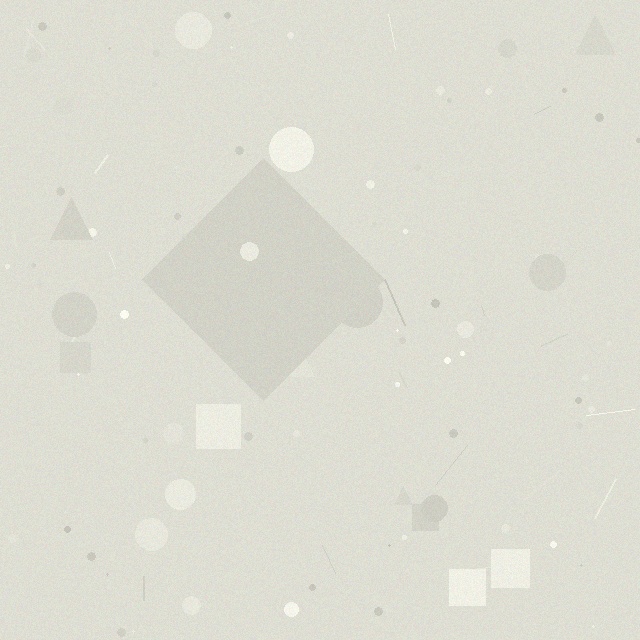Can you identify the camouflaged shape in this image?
The camouflaged shape is a diamond.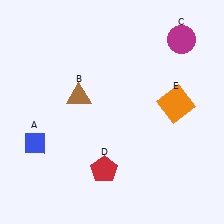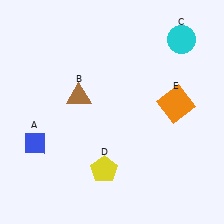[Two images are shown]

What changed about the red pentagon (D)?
In Image 1, D is red. In Image 2, it changed to yellow.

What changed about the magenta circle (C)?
In Image 1, C is magenta. In Image 2, it changed to cyan.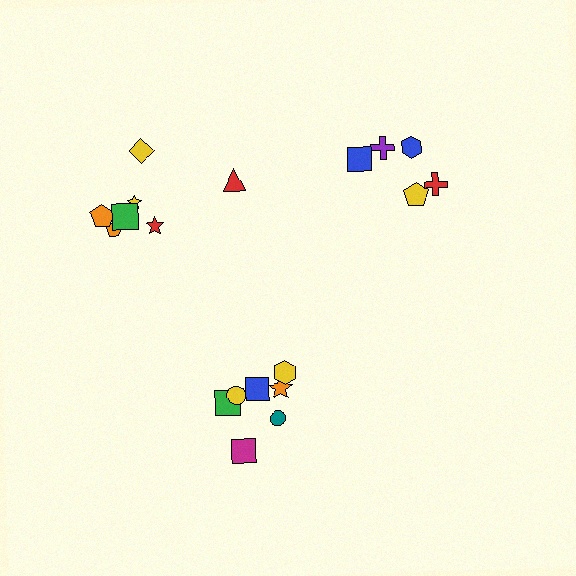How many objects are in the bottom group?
There are 7 objects.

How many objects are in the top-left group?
There are 7 objects.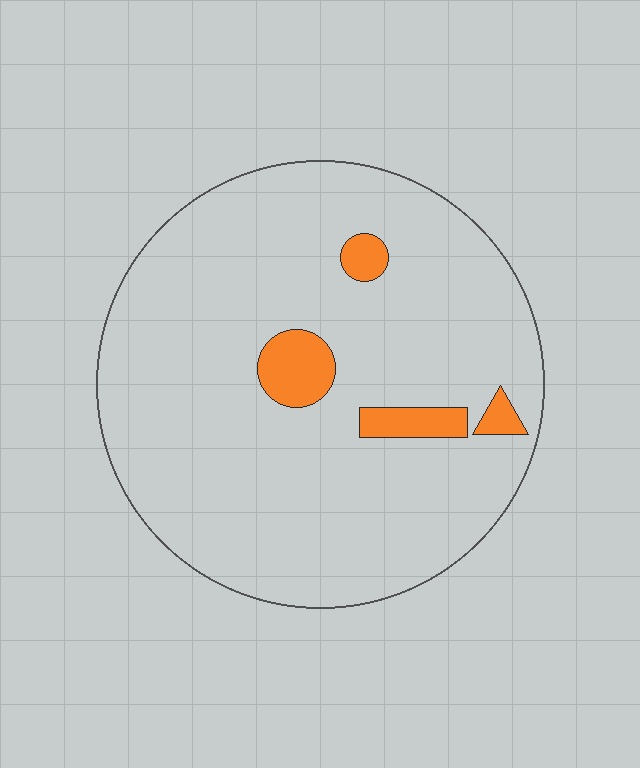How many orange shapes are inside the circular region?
4.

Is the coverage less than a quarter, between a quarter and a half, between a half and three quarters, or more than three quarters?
Less than a quarter.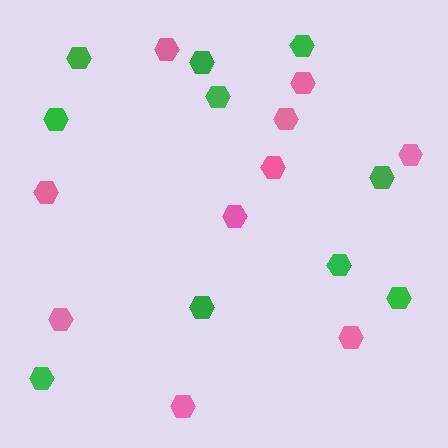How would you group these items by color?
There are 2 groups: one group of pink hexagons (10) and one group of green hexagons (10).